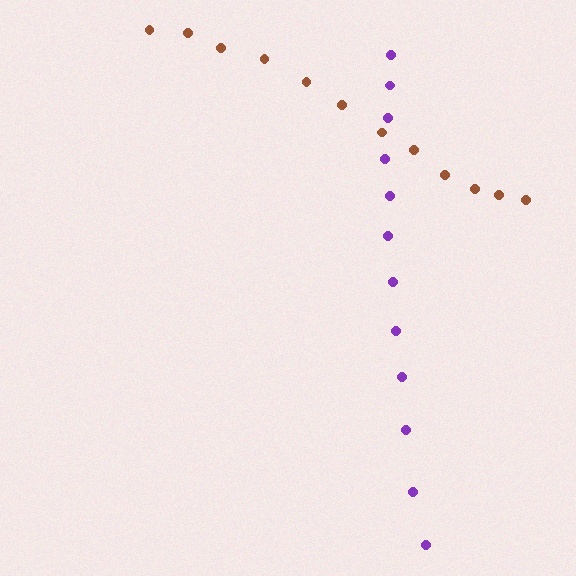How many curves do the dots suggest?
There are 2 distinct paths.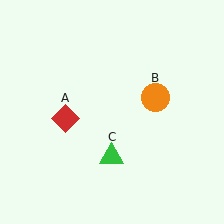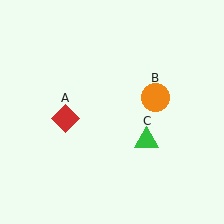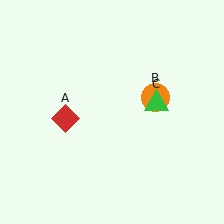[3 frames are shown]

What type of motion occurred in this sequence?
The green triangle (object C) rotated counterclockwise around the center of the scene.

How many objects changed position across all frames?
1 object changed position: green triangle (object C).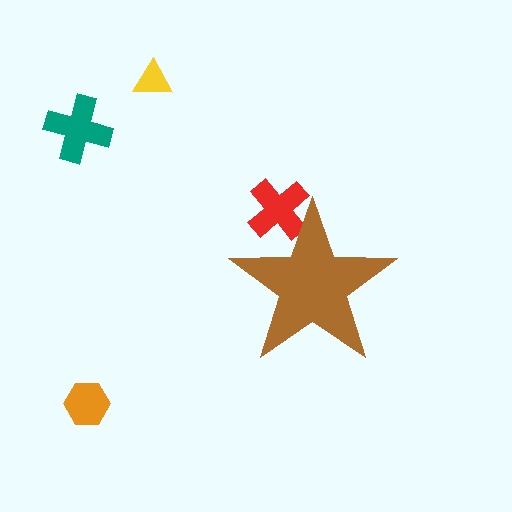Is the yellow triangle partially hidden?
No, the yellow triangle is fully visible.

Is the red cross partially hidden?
Yes, the red cross is partially hidden behind the brown star.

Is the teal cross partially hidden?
No, the teal cross is fully visible.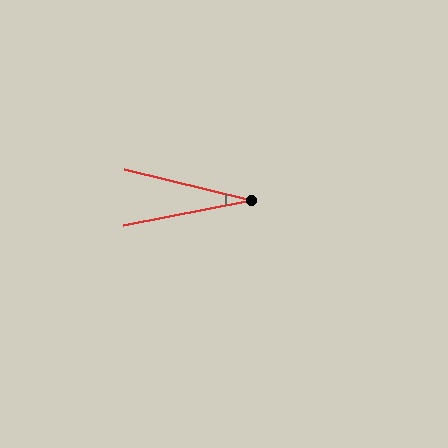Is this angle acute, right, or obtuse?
It is acute.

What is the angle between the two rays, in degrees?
Approximately 25 degrees.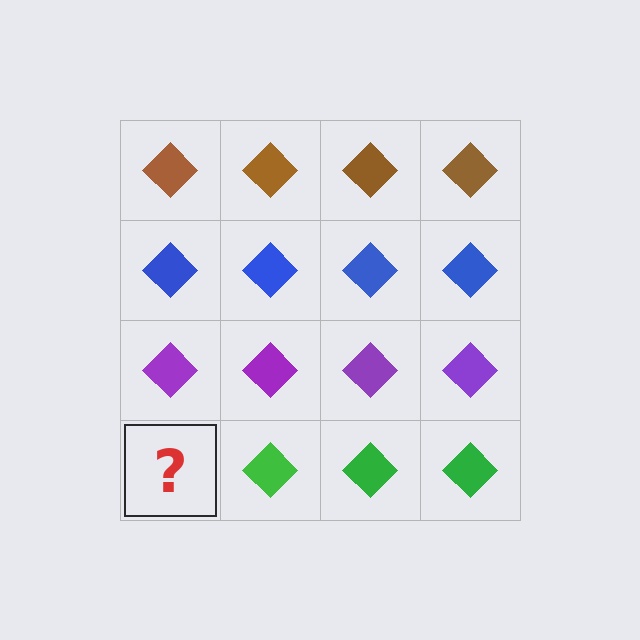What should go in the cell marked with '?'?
The missing cell should contain a green diamond.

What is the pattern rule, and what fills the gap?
The rule is that each row has a consistent color. The gap should be filled with a green diamond.